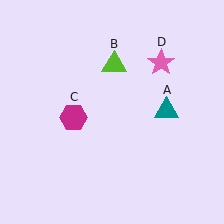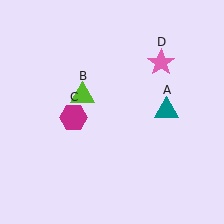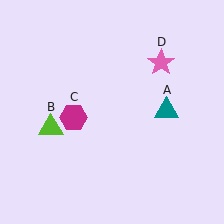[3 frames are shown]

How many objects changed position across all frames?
1 object changed position: lime triangle (object B).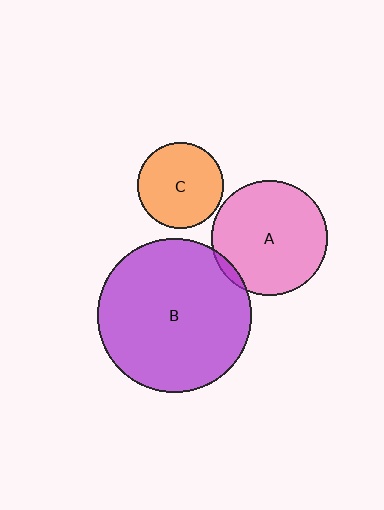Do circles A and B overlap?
Yes.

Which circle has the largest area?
Circle B (purple).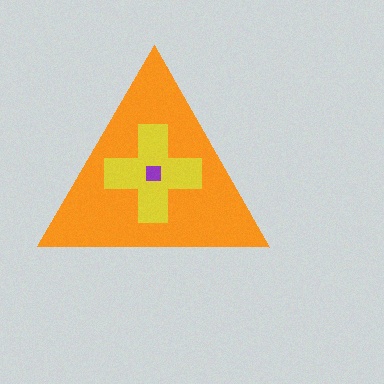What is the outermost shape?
The orange triangle.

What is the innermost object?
The purple square.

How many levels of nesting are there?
3.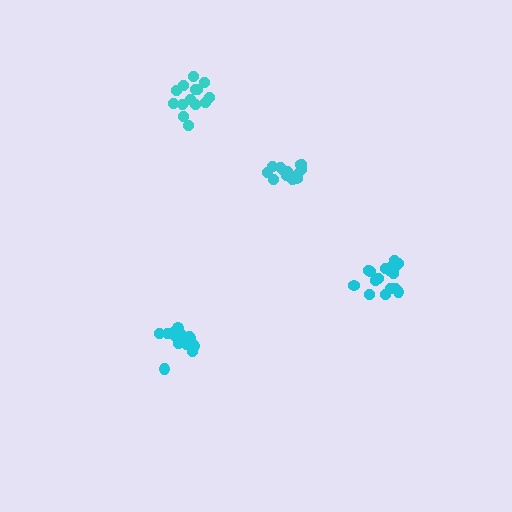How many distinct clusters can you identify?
There are 4 distinct clusters.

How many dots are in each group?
Group 1: 14 dots, Group 2: 13 dots, Group 3: 17 dots, Group 4: 15 dots (59 total).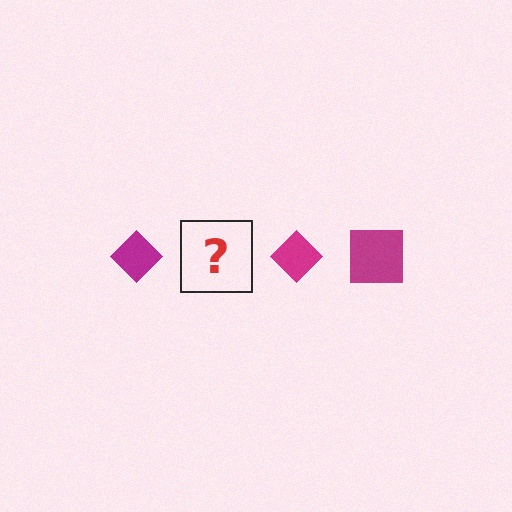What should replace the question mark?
The question mark should be replaced with a magenta square.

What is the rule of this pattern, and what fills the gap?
The rule is that the pattern cycles through diamond, square shapes in magenta. The gap should be filled with a magenta square.